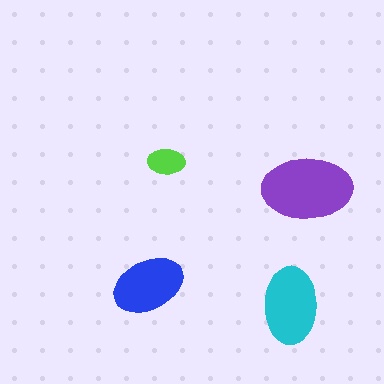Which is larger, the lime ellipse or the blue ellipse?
The blue one.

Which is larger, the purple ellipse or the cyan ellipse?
The purple one.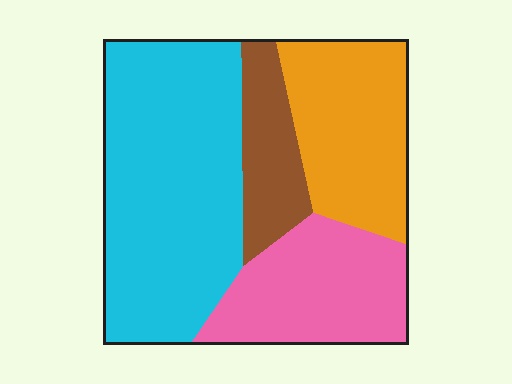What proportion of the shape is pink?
Pink takes up about one fifth (1/5) of the shape.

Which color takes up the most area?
Cyan, at roughly 45%.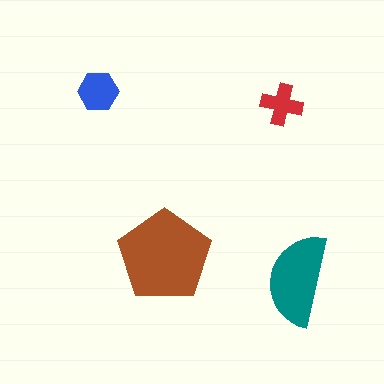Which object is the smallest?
The red cross.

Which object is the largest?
The brown pentagon.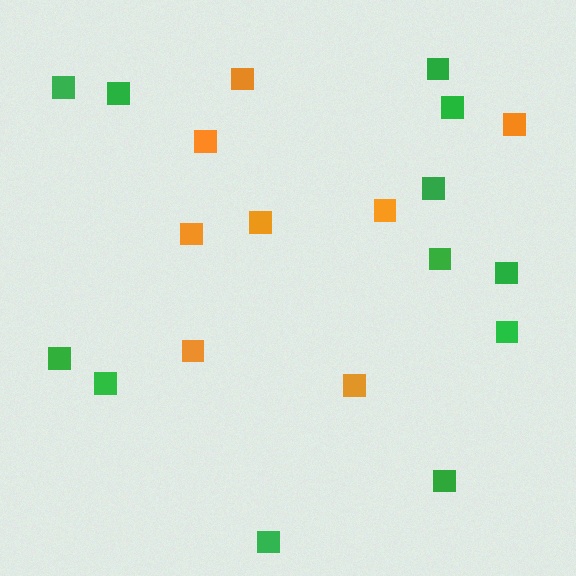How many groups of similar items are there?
There are 2 groups: one group of orange squares (8) and one group of green squares (12).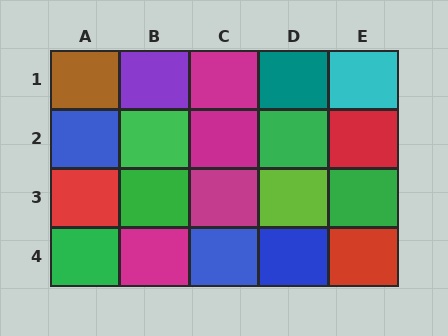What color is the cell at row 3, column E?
Green.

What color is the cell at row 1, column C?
Magenta.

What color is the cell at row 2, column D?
Green.